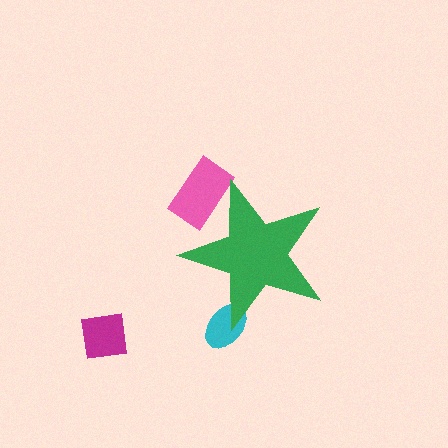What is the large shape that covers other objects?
A green star.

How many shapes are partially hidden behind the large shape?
2 shapes are partially hidden.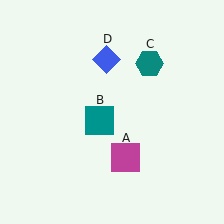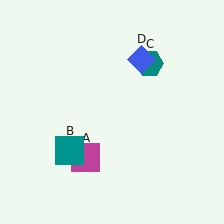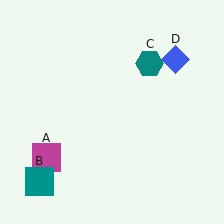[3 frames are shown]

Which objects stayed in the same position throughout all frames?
Teal hexagon (object C) remained stationary.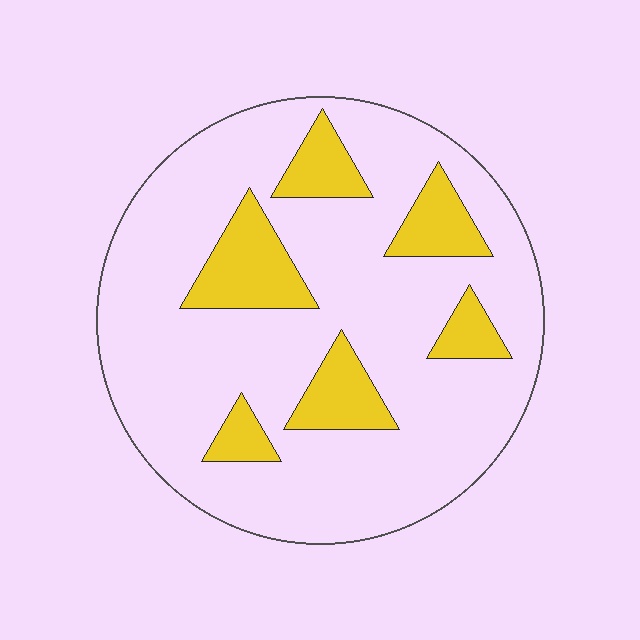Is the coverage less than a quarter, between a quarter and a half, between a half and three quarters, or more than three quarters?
Less than a quarter.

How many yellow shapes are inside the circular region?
6.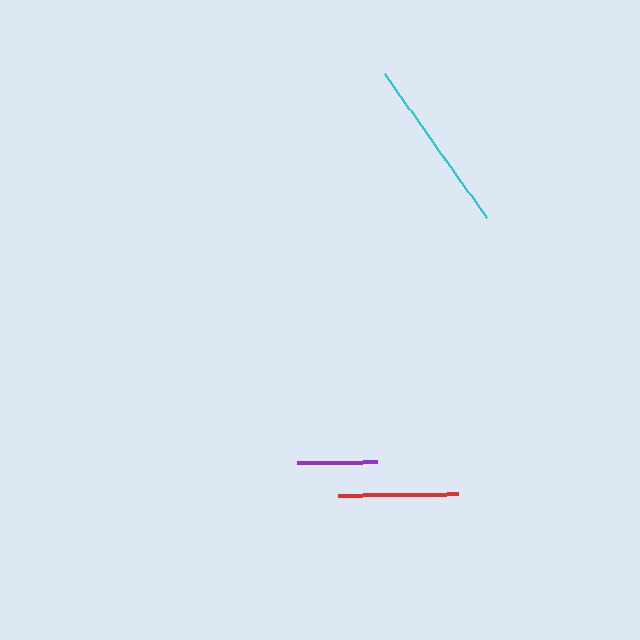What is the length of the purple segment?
The purple segment is approximately 79 pixels long.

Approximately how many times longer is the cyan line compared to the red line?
The cyan line is approximately 1.5 times the length of the red line.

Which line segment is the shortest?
The purple line is the shortest at approximately 79 pixels.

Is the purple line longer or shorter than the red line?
The red line is longer than the purple line.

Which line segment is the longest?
The cyan line is the longest at approximately 176 pixels.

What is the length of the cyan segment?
The cyan segment is approximately 176 pixels long.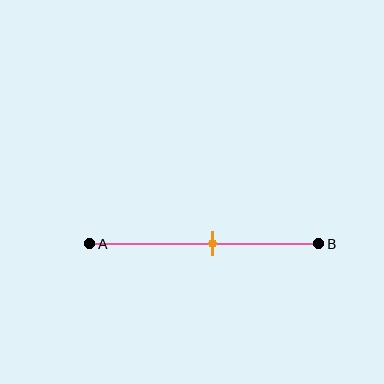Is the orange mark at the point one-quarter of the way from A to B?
No, the mark is at about 55% from A, not at the 25% one-quarter point.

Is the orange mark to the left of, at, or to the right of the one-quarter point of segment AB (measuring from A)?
The orange mark is to the right of the one-quarter point of segment AB.